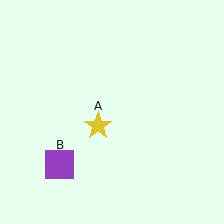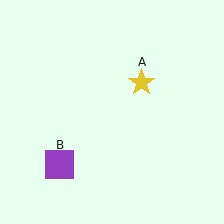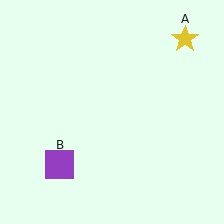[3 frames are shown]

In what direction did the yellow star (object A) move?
The yellow star (object A) moved up and to the right.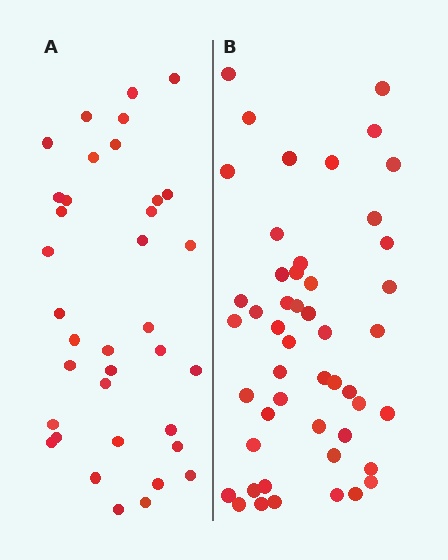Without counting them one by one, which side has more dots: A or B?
Region B (the right region) has more dots.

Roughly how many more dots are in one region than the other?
Region B has approximately 15 more dots than region A.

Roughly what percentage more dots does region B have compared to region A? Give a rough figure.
About 35% more.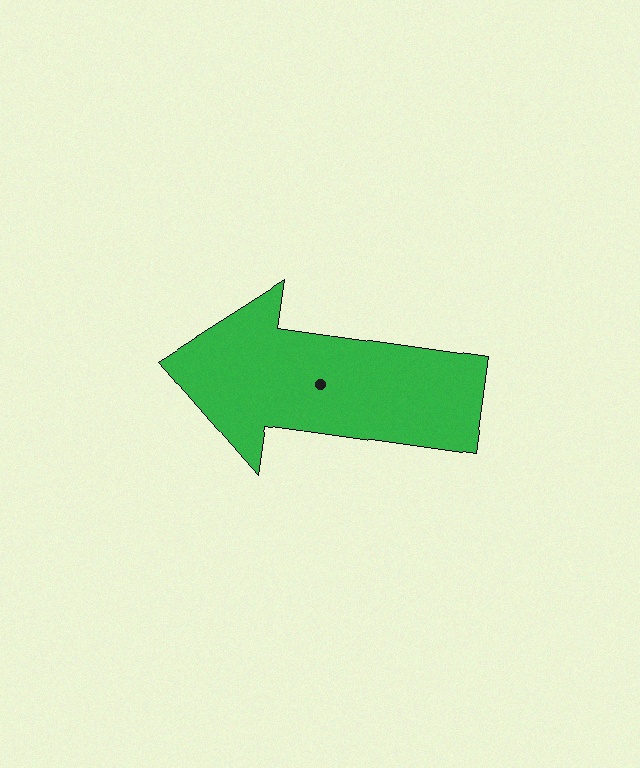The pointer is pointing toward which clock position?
Roughly 9 o'clock.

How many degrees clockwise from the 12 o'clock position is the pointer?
Approximately 278 degrees.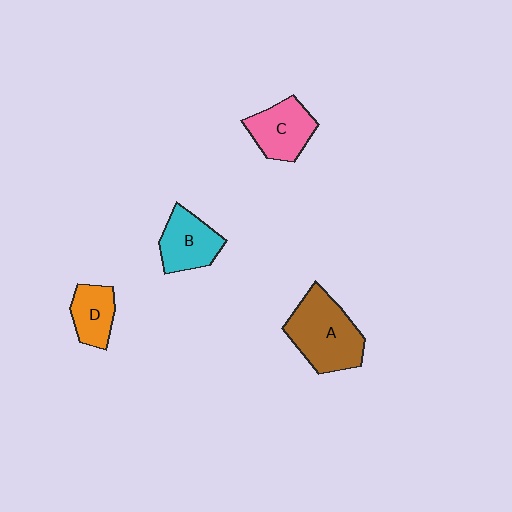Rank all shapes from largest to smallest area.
From largest to smallest: A (brown), C (pink), B (cyan), D (orange).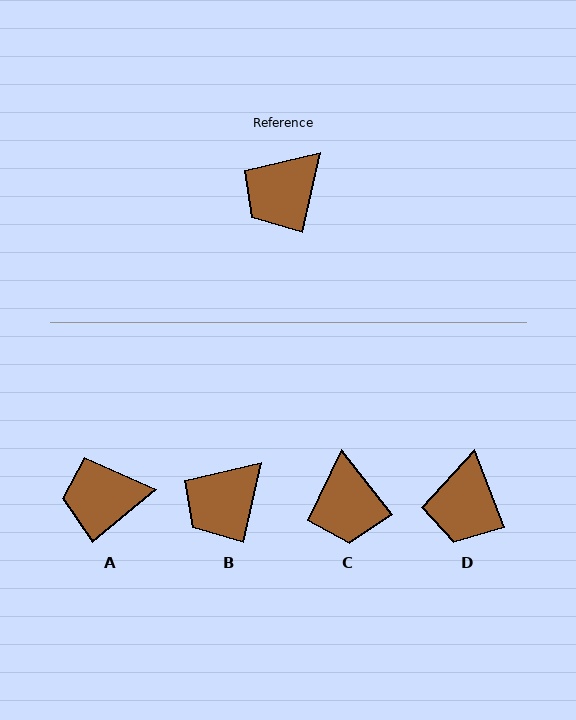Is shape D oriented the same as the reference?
No, it is off by about 34 degrees.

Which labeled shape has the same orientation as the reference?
B.